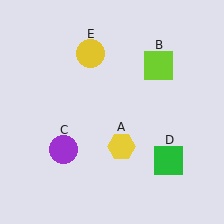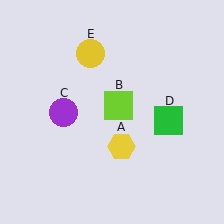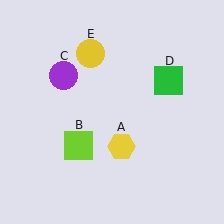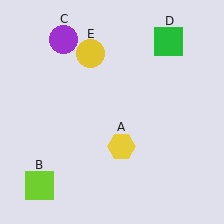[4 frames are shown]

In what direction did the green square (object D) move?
The green square (object D) moved up.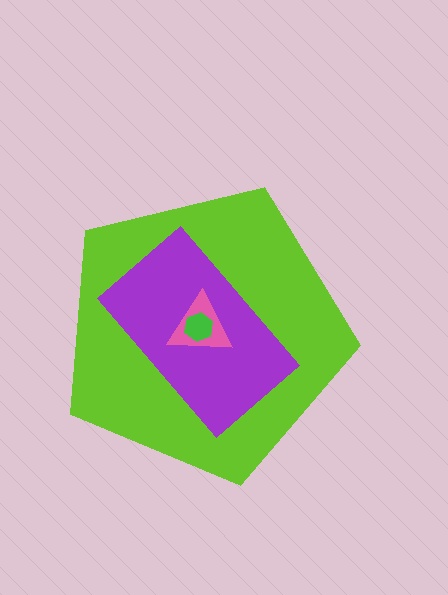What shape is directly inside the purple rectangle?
The pink triangle.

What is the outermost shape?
The lime pentagon.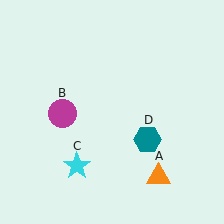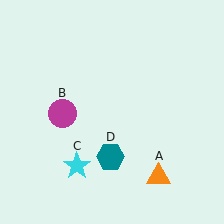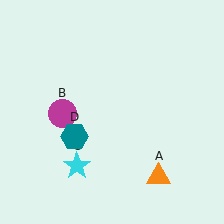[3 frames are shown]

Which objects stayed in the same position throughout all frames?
Orange triangle (object A) and magenta circle (object B) and cyan star (object C) remained stationary.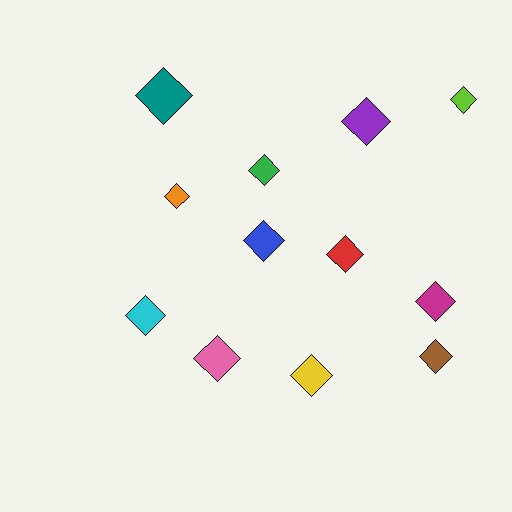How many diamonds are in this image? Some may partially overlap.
There are 12 diamonds.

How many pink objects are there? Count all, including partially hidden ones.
There is 1 pink object.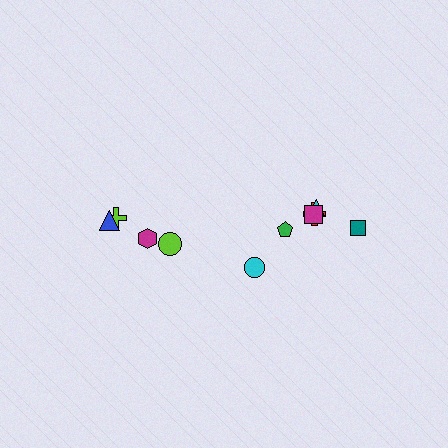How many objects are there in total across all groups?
There are 10 objects.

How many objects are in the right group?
There are 6 objects.